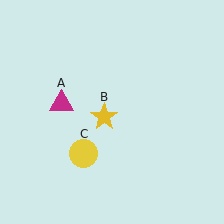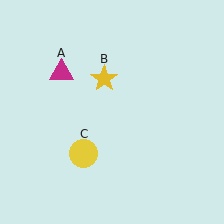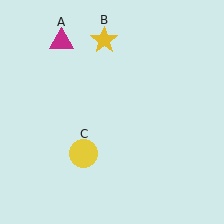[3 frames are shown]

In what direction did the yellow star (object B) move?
The yellow star (object B) moved up.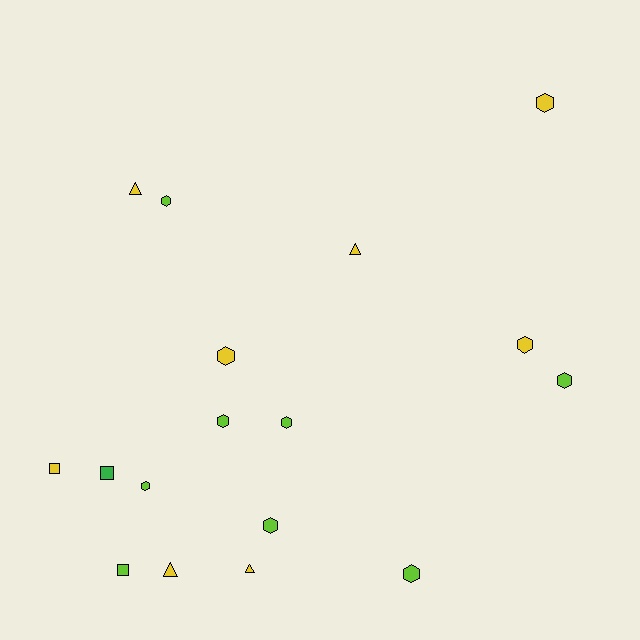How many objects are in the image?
There are 17 objects.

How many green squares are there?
There is 1 green square.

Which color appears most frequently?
Yellow, with 8 objects.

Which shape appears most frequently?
Hexagon, with 10 objects.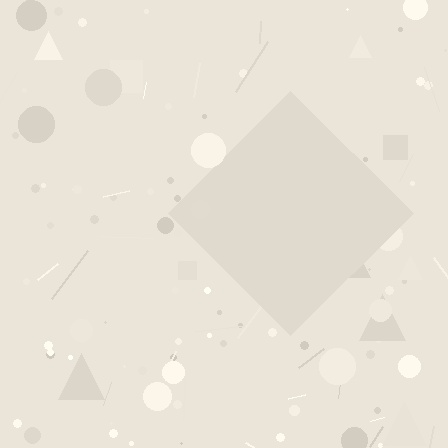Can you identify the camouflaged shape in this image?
The camouflaged shape is a diamond.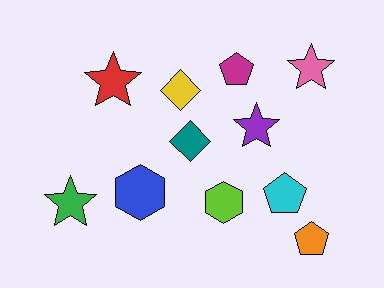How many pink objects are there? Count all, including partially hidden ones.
There is 1 pink object.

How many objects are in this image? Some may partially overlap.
There are 11 objects.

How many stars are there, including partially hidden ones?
There are 4 stars.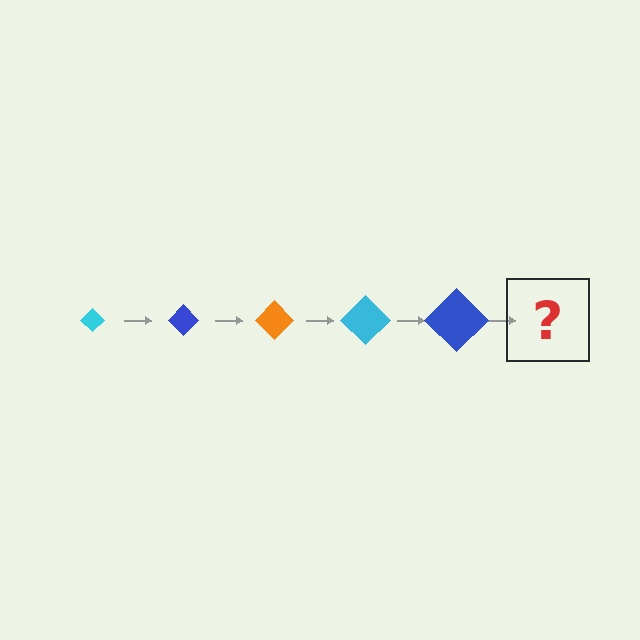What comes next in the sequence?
The next element should be an orange diamond, larger than the previous one.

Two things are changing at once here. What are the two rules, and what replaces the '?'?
The two rules are that the diamond grows larger each step and the color cycles through cyan, blue, and orange. The '?' should be an orange diamond, larger than the previous one.